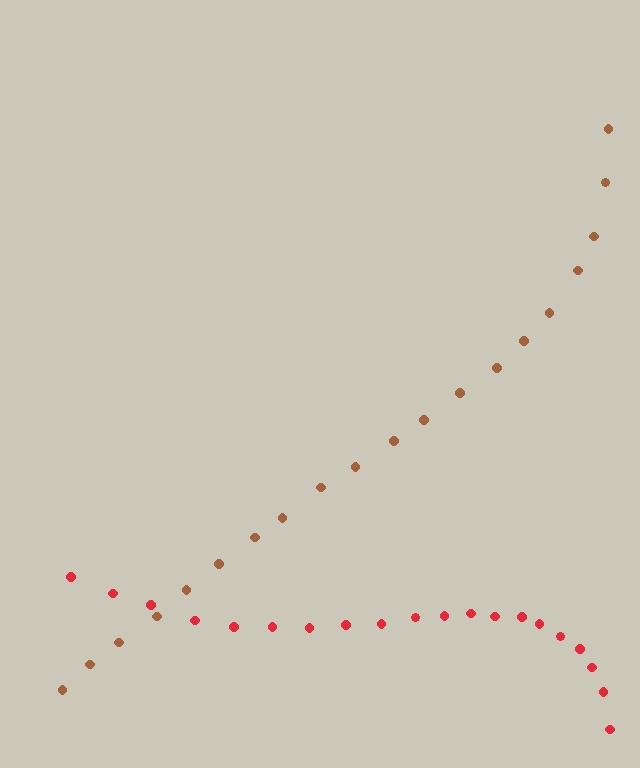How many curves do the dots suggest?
There are 2 distinct paths.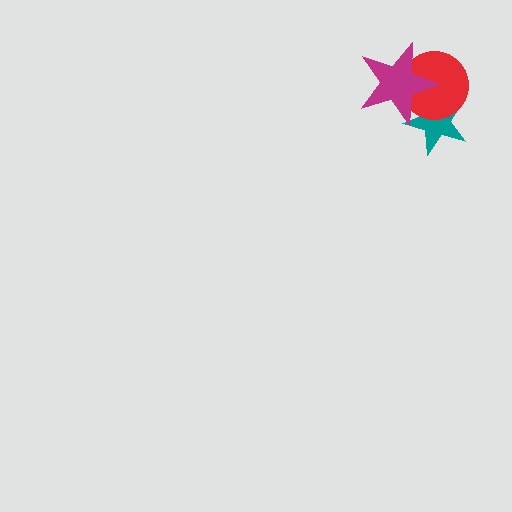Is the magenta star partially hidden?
No, no other shape covers it.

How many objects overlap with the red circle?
2 objects overlap with the red circle.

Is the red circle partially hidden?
Yes, it is partially covered by another shape.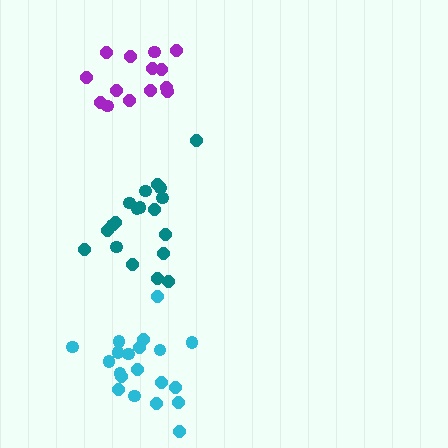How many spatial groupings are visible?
There are 3 spatial groupings.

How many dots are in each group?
Group 1: 14 dots, Group 2: 20 dots, Group 3: 19 dots (53 total).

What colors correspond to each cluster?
The clusters are colored: purple, cyan, teal.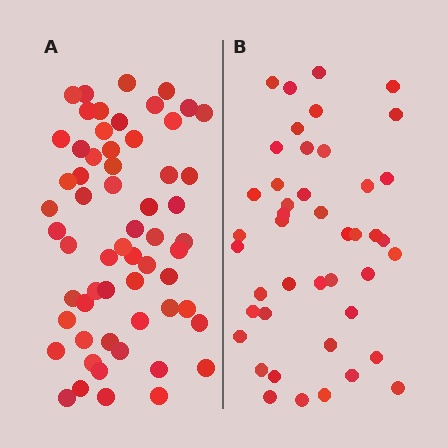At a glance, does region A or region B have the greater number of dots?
Region A (the left region) has more dots.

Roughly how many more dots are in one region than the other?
Region A has approximately 15 more dots than region B.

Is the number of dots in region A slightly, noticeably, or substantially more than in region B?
Region A has noticeably more, but not dramatically so. The ratio is roughly 1.4 to 1.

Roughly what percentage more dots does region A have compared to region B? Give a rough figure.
About 35% more.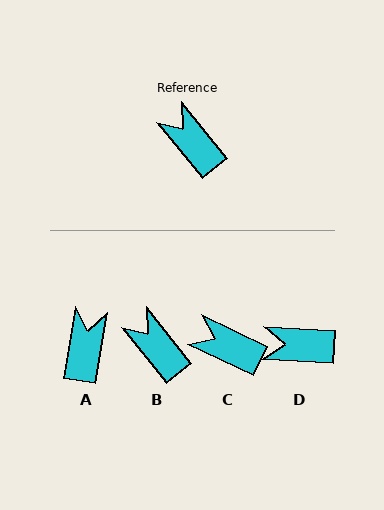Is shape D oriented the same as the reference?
No, it is off by about 48 degrees.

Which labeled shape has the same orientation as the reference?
B.